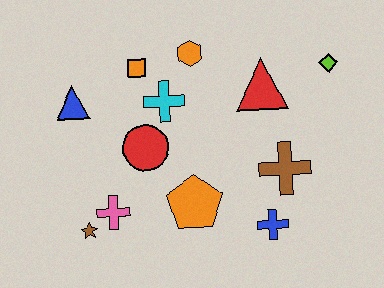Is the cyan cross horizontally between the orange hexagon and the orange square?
Yes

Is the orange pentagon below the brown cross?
Yes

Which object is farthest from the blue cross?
The blue triangle is farthest from the blue cross.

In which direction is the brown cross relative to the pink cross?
The brown cross is to the right of the pink cross.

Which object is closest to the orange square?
The cyan cross is closest to the orange square.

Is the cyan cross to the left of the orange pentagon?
Yes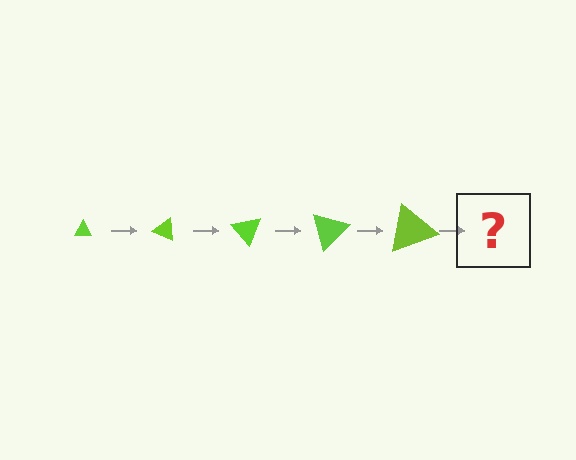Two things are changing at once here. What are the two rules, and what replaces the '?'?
The two rules are that the triangle grows larger each step and it rotates 25 degrees each step. The '?' should be a triangle, larger than the previous one and rotated 125 degrees from the start.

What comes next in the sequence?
The next element should be a triangle, larger than the previous one and rotated 125 degrees from the start.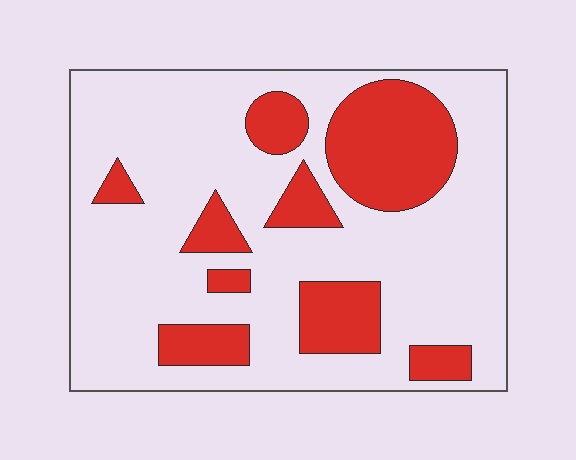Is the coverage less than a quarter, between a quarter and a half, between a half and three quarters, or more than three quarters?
Between a quarter and a half.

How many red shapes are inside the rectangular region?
9.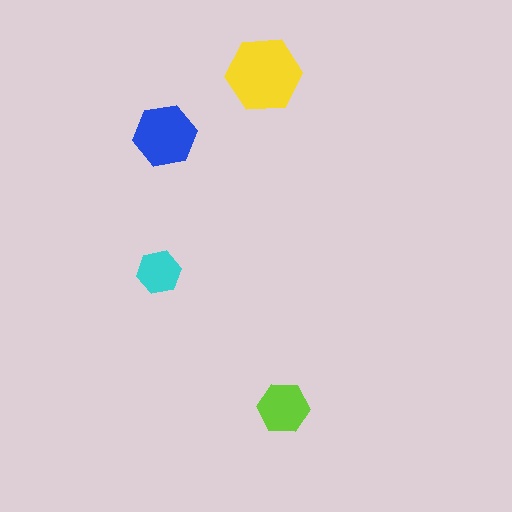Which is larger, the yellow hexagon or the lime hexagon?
The yellow one.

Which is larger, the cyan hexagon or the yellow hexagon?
The yellow one.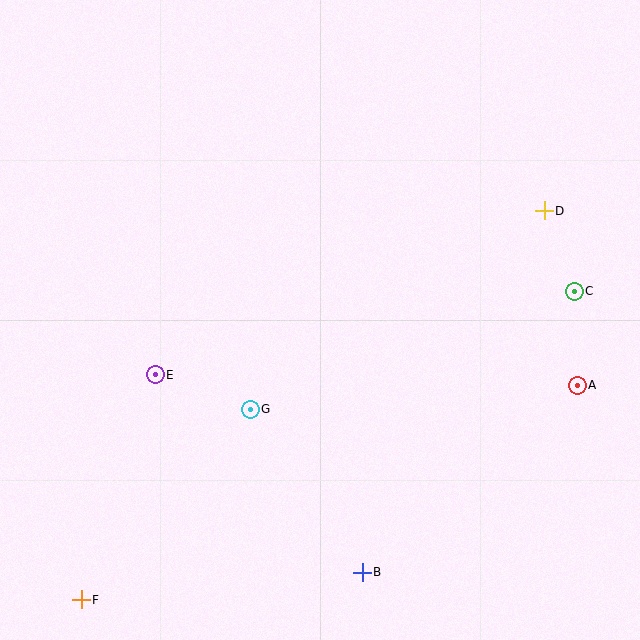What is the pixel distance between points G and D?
The distance between G and D is 355 pixels.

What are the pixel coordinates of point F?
Point F is at (81, 600).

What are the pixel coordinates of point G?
Point G is at (250, 409).